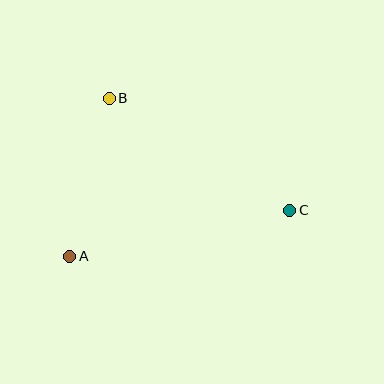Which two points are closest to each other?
Points A and B are closest to each other.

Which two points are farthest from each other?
Points A and C are farthest from each other.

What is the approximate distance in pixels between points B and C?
The distance between B and C is approximately 213 pixels.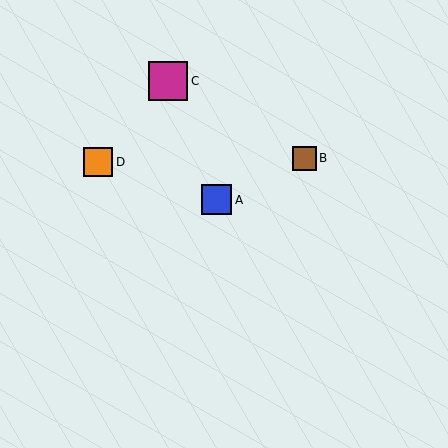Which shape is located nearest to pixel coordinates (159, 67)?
The magenta square (labeled C) at (168, 81) is nearest to that location.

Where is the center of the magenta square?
The center of the magenta square is at (168, 81).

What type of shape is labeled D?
Shape D is an orange square.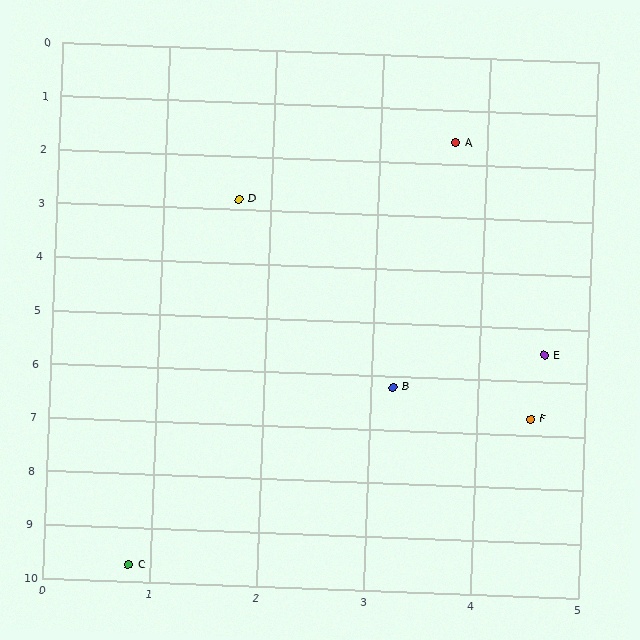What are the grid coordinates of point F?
Point F is at approximately (4.5, 6.7).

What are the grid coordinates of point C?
Point C is at approximately (0.8, 9.7).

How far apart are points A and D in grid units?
Points A and D are about 2.3 grid units apart.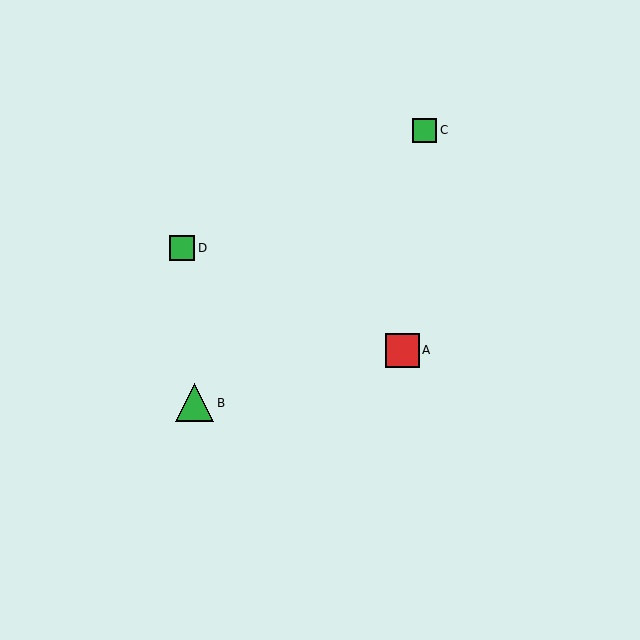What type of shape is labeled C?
Shape C is a green square.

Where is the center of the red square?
The center of the red square is at (403, 350).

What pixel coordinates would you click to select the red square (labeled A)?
Click at (403, 350) to select the red square A.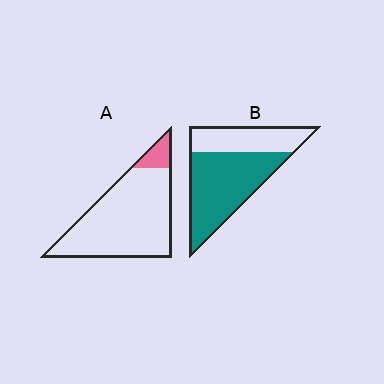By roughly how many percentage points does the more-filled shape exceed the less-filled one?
By roughly 55 percentage points (B over A).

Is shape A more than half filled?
No.